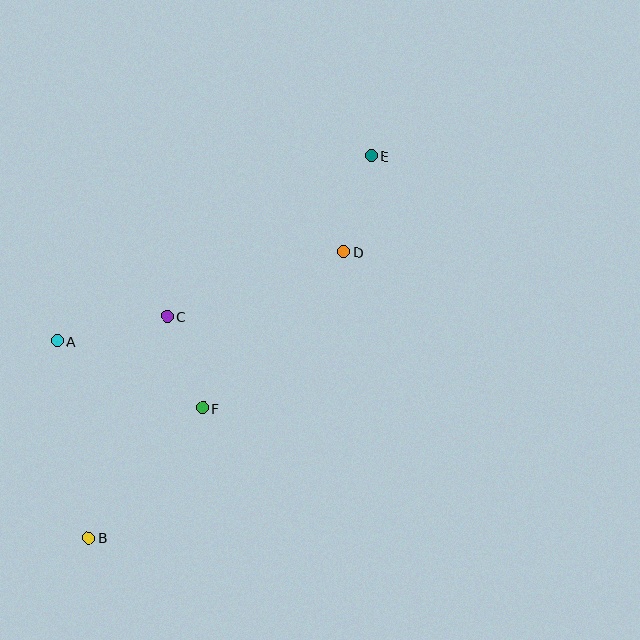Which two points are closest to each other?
Points C and F are closest to each other.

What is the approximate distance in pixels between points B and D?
The distance between B and D is approximately 383 pixels.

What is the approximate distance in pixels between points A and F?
The distance between A and F is approximately 160 pixels.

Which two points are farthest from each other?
Points B and E are farthest from each other.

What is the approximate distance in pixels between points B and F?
The distance between B and F is approximately 173 pixels.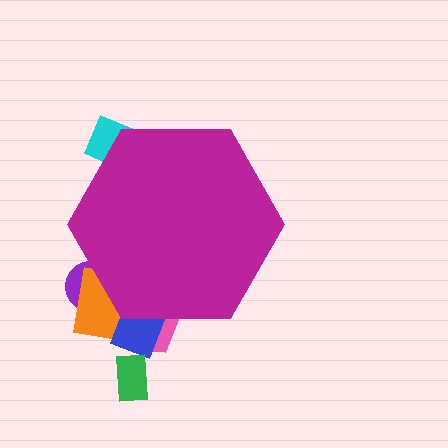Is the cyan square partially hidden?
Yes, the cyan square is partially hidden behind the magenta hexagon.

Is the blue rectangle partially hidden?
Yes, the blue rectangle is partially hidden behind the magenta hexagon.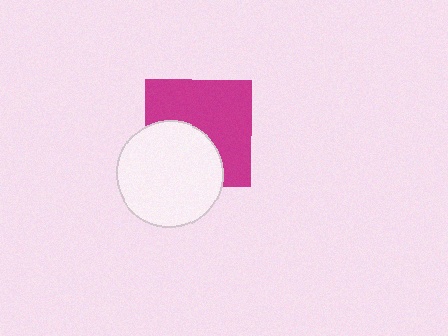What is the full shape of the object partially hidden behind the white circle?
The partially hidden object is a magenta square.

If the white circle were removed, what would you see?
You would see the complete magenta square.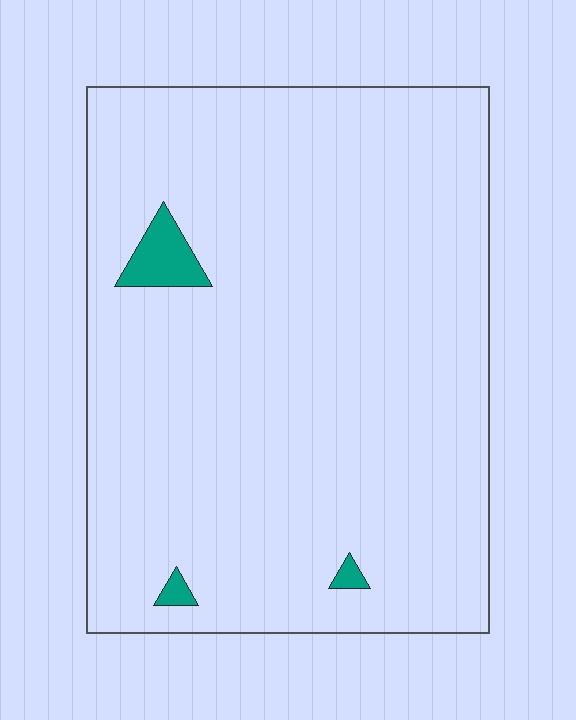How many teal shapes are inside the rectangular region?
3.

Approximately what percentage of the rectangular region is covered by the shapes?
Approximately 5%.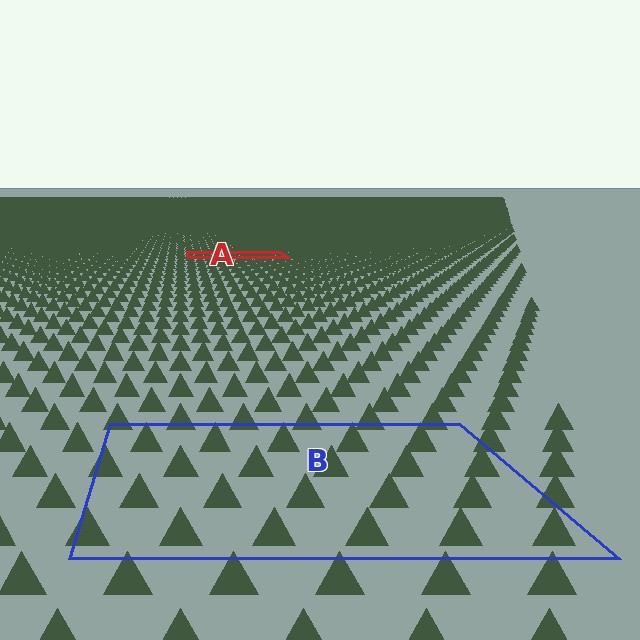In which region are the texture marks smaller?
The texture marks are smaller in region A, because it is farther away.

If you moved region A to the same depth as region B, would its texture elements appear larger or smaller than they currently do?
They would appear larger. At a closer depth, the same texture elements are projected at a bigger on-screen size.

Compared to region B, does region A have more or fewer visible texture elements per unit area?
Region A has more texture elements per unit area — they are packed more densely because it is farther away.